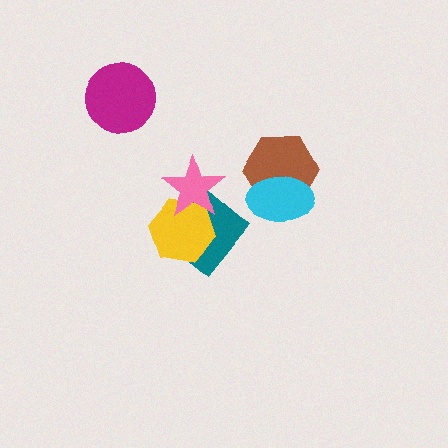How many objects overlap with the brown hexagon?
1 object overlaps with the brown hexagon.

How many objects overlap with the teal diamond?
2 objects overlap with the teal diamond.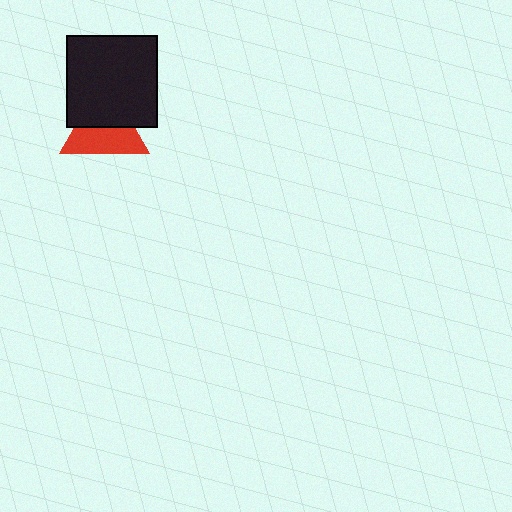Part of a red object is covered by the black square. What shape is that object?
It is a triangle.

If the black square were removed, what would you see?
You would see the complete red triangle.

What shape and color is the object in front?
The object in front is a black square.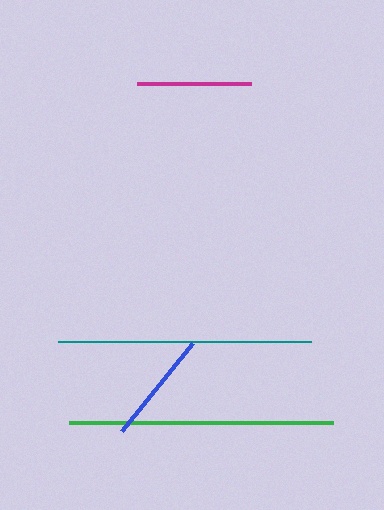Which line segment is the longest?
The green line is the longest at approximately 264 pixels.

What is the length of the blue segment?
The blue segment is approximately 113 pixels long.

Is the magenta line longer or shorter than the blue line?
The magenta line is longer than the blue line.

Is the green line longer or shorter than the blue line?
The green line is longer than the blue line.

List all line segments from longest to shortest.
From longest to shortest: green, teal, magenta, blue.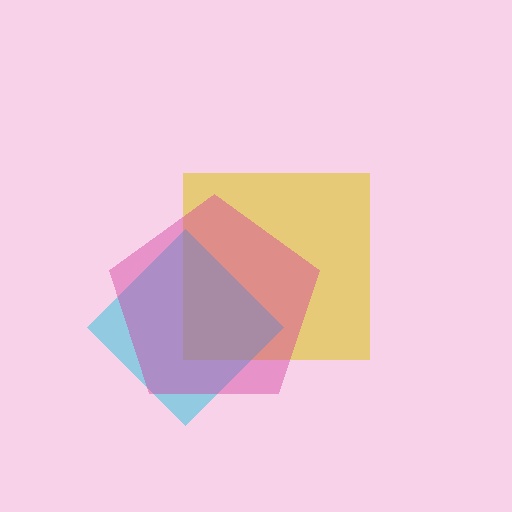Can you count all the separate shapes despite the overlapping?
Yes, there are 3 separate shapes.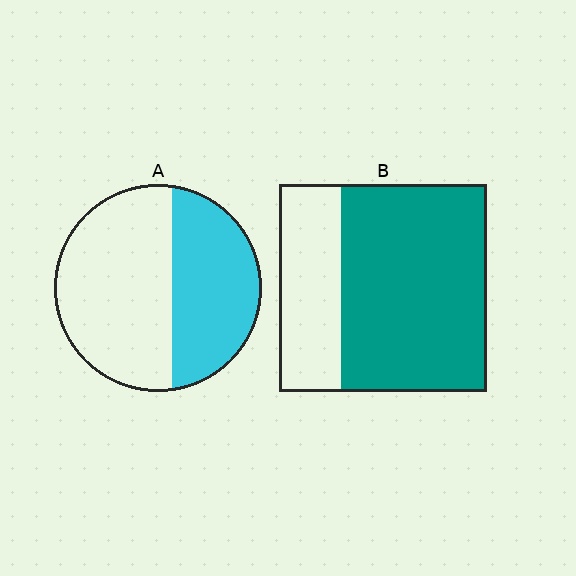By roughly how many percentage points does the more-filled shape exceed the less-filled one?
By roughly 30 percentage points (B over A).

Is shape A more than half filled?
No.